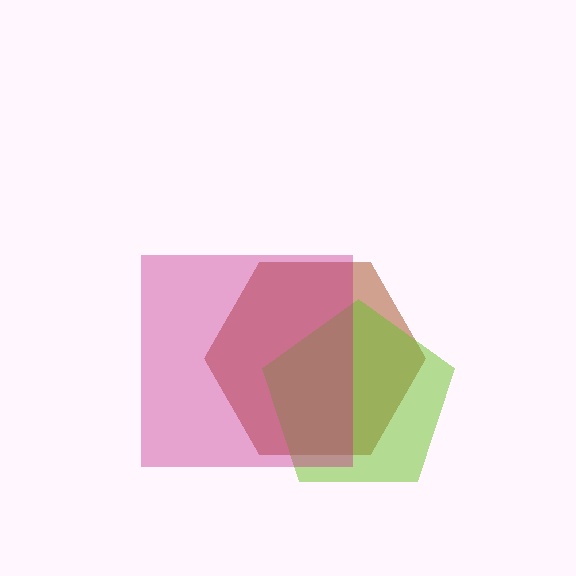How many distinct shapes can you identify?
There are 3 distinct shapes: a brown hexagon, a lime pentagon, a magenta square.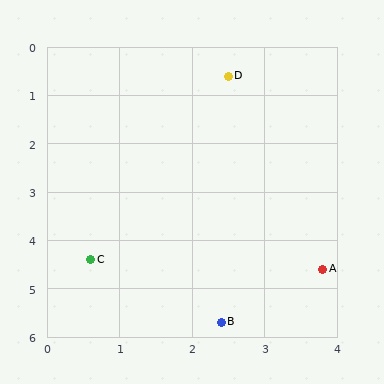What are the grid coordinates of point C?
Point C is at approximately (0.6, 4.4).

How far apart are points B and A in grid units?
Points B and A are about 1.8 grid units apart.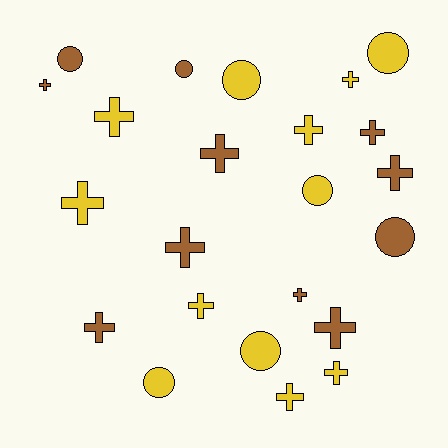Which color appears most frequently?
Yellow, with 12 objects.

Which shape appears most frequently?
Cross, with 15 objects.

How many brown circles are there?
There are 3 brown circles.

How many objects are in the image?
There are 23 objects.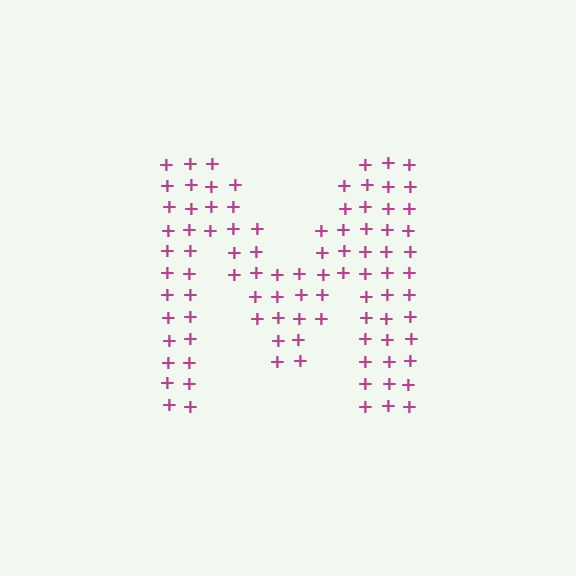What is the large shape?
The large shape is the letter M.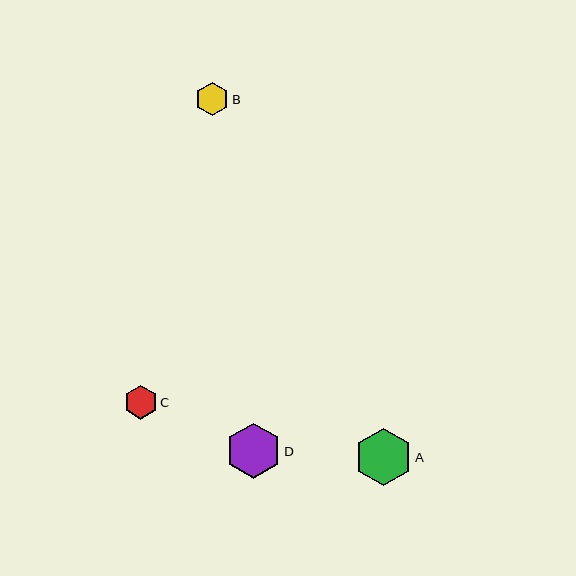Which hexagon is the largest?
Hexagon A is the largest with a size of approximately 57 pixels.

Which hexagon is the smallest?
Hexagon B is the smallest with a size of approximately 34 pixels.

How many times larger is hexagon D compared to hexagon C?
Hexagon D is approximately 1.6 times the size of hexagon C.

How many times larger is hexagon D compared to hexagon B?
Hexagon D is approximately 1.6 times the size of hexagon B.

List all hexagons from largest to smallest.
From largest to smallest: A, D, C, B.